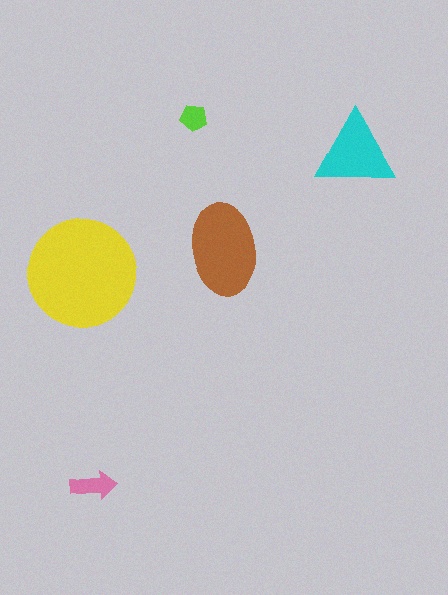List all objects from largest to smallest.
The yellow circle, the brown ellipse, the cyan triangle, the pink arrow, the lime pentagon.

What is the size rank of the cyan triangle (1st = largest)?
3rd.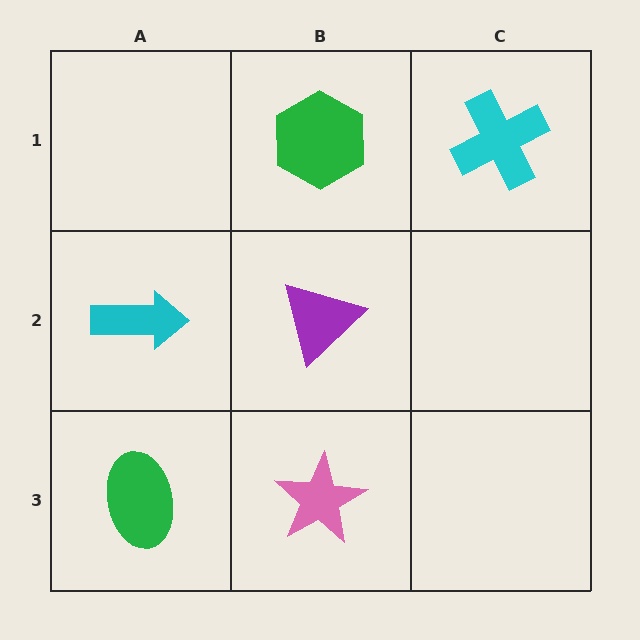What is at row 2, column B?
A purple triangle.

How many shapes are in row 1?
2 shapes.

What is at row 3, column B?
A pink star.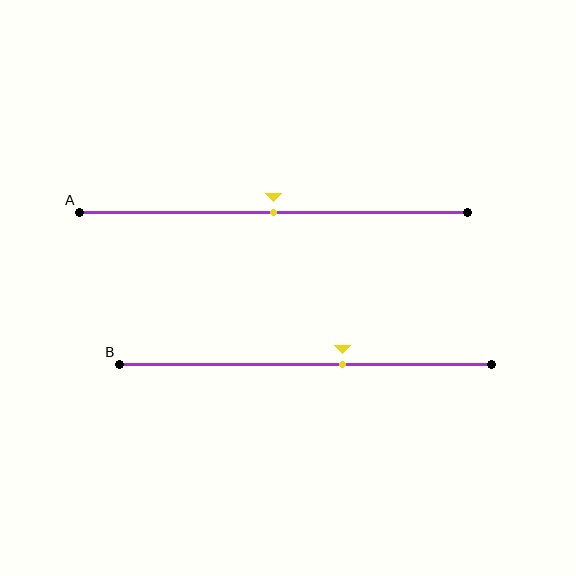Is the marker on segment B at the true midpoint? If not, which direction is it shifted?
No, the marker on segment B is shifted to the right by about 10% of the segment length.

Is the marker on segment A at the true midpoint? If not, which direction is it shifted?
Yes, the marker on segment A is at the true midpoint.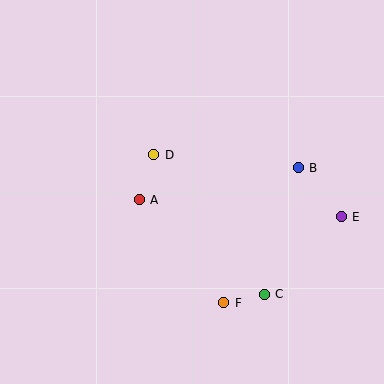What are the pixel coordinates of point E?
Point E is at (341, 217).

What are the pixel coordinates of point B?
Point B is at (298, 168).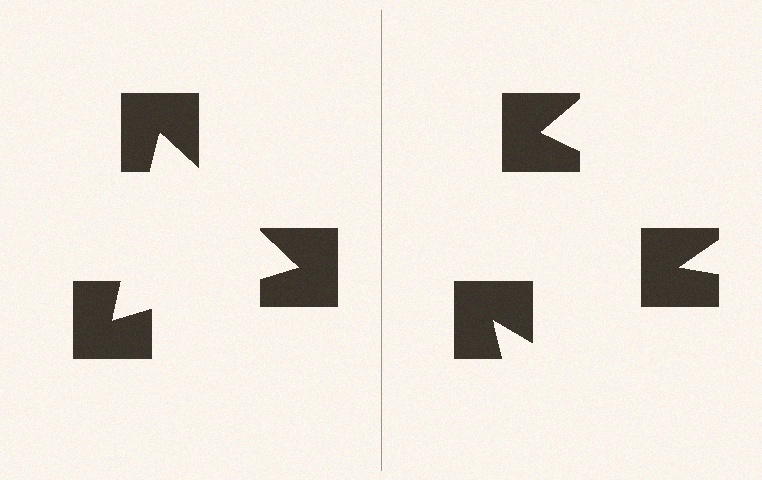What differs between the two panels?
The notched squares are positioned identically on both sides; only the wedge orientations differ. On the left they align to a triangle; on the right they are misaligned.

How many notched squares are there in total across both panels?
6 — 3 on each side.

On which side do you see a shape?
An illusory triangle appears on the left side. On the right side the wedge cuts are rotated, so no coherent shape forms.